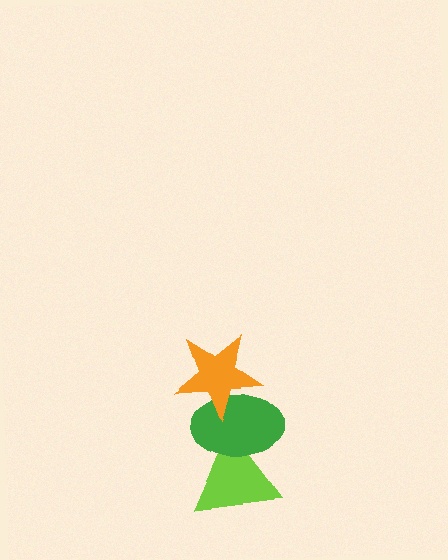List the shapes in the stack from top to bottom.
From top to bottom: the orange star, the green ellipse, the lime triangle.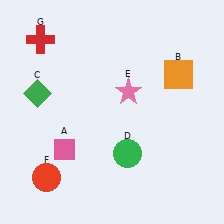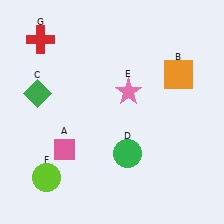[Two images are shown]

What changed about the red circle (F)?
In Image 1, F is red. In Image 2, it changed to lime.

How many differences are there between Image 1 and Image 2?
There is 1 difference between the two images.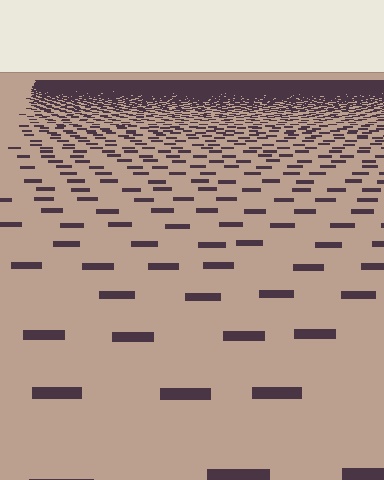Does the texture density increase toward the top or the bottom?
Density increases toward the top.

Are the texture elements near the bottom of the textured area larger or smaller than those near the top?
Larger. Near the bottom, elements are closer to the viewer and appear at a bigger on-screen size.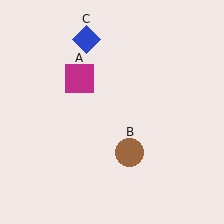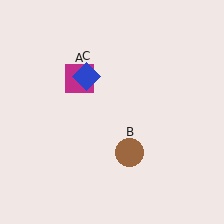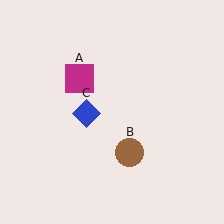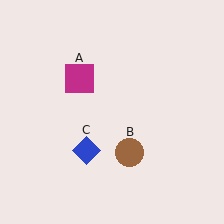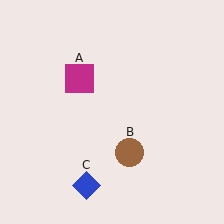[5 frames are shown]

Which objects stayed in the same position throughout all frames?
Magenta square (object A) and brown circle (object B) remained stationary.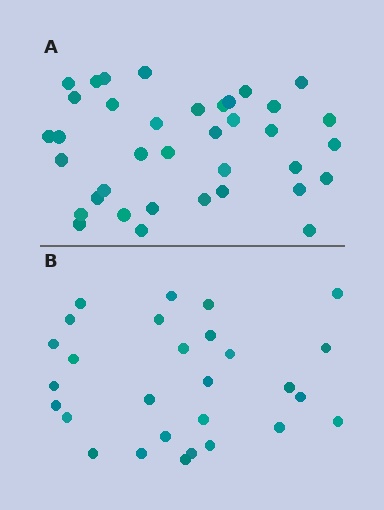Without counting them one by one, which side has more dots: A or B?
Region A (the top region) has more dots.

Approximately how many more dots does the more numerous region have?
Region A has roughly 8 or so more dots than region B.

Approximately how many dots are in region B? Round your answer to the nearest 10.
About 30 dots. (The exact count is 28, which rounds to 30.)